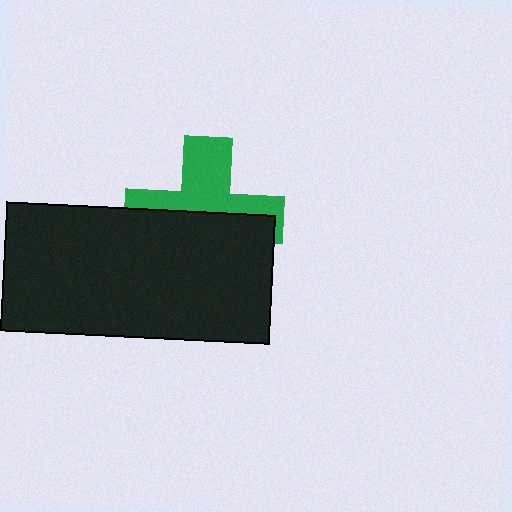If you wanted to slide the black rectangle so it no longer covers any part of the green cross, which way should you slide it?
Slide it down — that is the most direct way to separate the two shapes.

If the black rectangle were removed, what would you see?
You would see the complete green cross.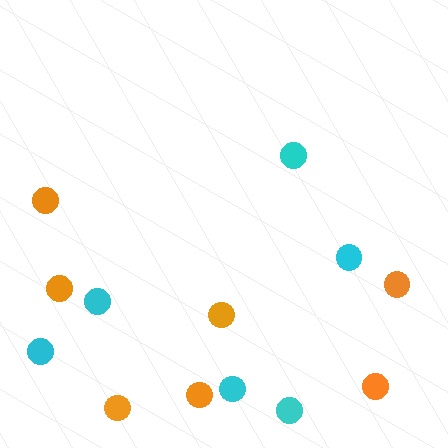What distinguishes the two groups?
There are 2 groups: one group of orange circles (7) and one group of cyan circles (6).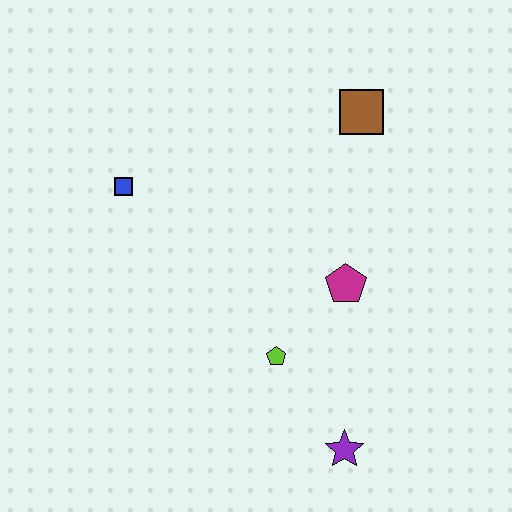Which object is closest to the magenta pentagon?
The lime pentagon is closest to the magenta pentagon.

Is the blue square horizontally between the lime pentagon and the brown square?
No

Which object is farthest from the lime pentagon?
The brown square is farthest from the lime pentagon.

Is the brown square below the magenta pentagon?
No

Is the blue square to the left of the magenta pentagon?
Yes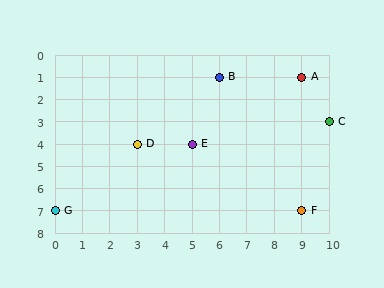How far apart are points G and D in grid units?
Points G and D are 3 columns and 3 rows apart (about 4.2 grid units diagonally).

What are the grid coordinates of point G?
Point G is at grid coordinates (0, 7).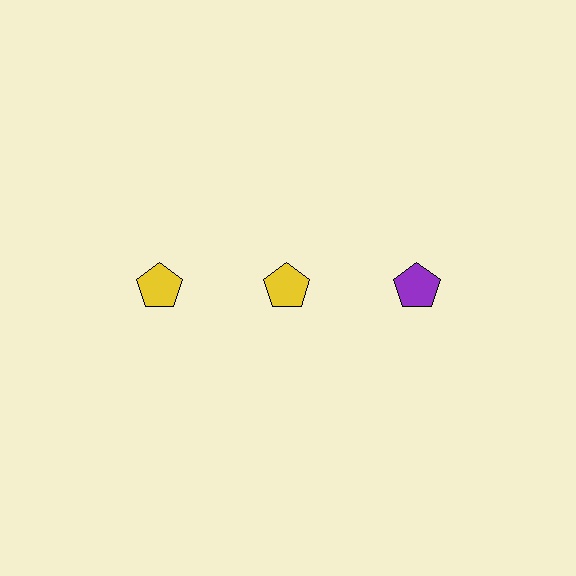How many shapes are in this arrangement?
There are 3 shapes arranged in a grid pattern.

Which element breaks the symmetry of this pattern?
The purple pentagon in the top row, center column breaks the symmetry. All other shapes are yellow pentagons.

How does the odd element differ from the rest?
It has a different color: purple instead of yellow.